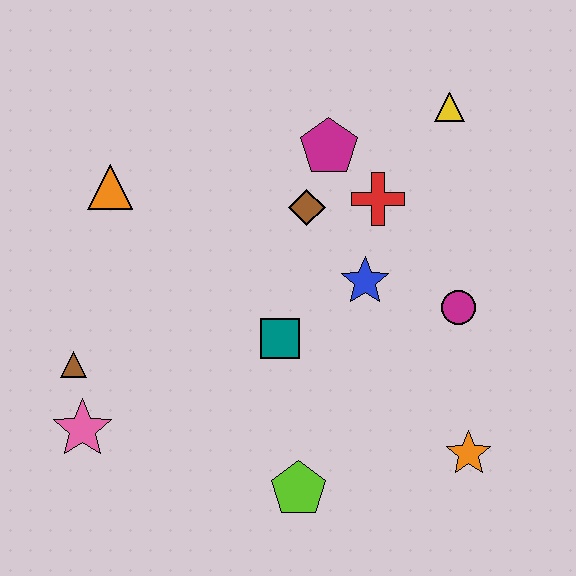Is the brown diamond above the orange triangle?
No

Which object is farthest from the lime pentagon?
The yellow triangle is farthest from the lime pentagon.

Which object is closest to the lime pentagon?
The teal square is closest to the lime pentagon.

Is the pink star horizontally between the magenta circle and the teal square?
No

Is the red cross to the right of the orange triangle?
Yes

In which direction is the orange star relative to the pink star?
The orange star is to the right of the pink star.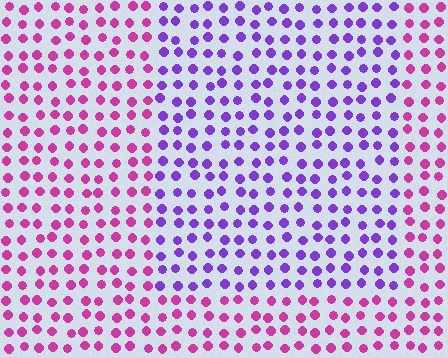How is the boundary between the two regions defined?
The boundary is defined purely by a slight shift in hue (about 48 degrees). Spacing, size, and orientation are identical on both sides.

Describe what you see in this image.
The image is filled with small magenta elements in a uniform arrangement. A rectangle-shaped region is visible where the elements are tinted to a slightly different hue, forming a subtle color boundary.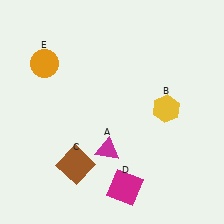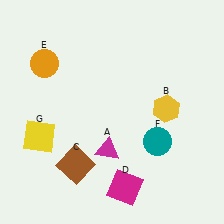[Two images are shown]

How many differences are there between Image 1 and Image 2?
There are 2 differences between the two images.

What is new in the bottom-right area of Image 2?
A teal circle (F) was added in the bottom-right area of Image 2.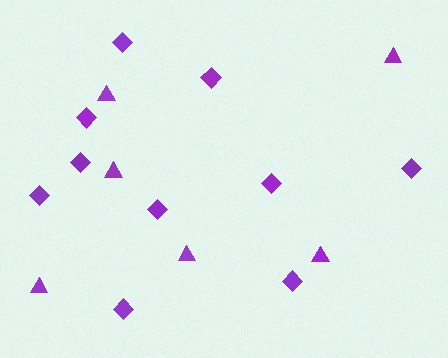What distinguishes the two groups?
There are 2 groups: one group of diamonds (10) and one group of triangles (6).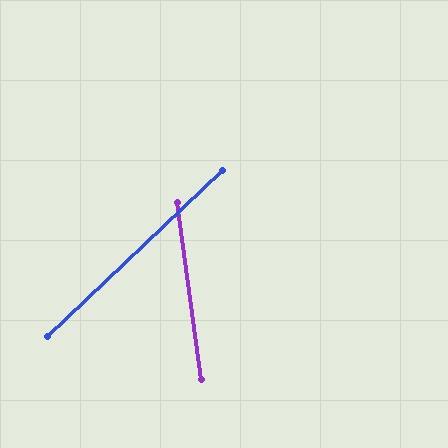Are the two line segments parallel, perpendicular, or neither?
Neither parallel nor perpendicular — they differ by about 54°.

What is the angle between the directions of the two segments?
Approximately 54 degrees.